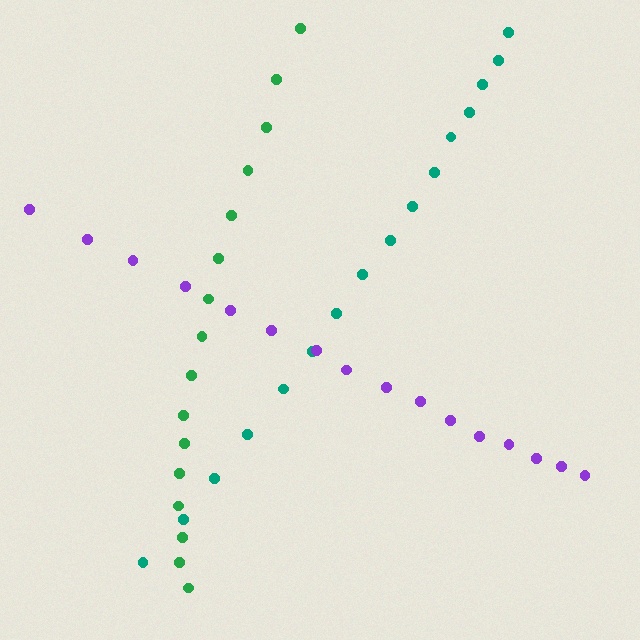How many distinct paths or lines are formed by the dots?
There are 3 distinct paths.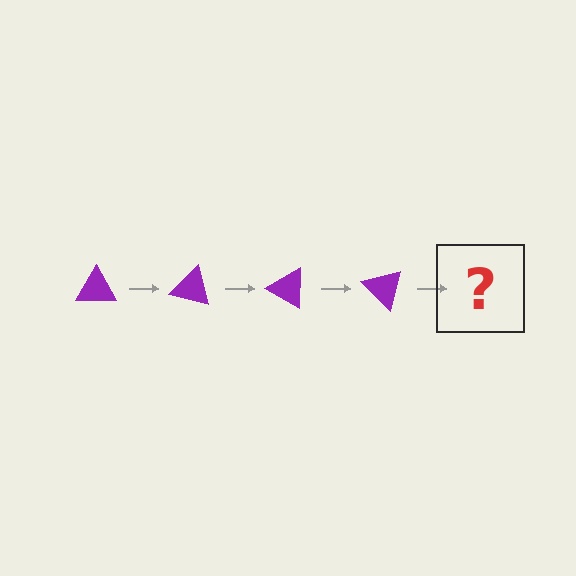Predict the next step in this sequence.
The next step is a purple triangle rotated 60 degrees.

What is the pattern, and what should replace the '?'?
The pattern is that the triangle rotates 15 degrees each step. The '?' should be a purple triangle rotated 60 degrees.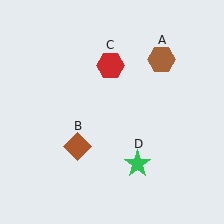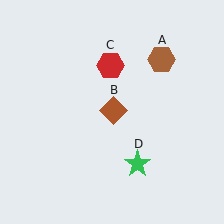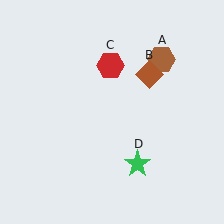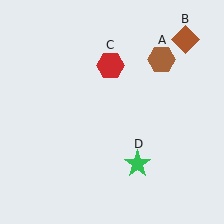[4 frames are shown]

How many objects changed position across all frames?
1 object changed position: brown diamond (object B).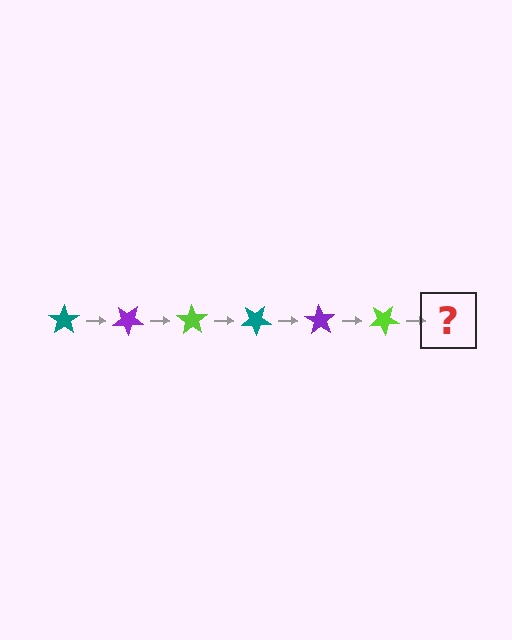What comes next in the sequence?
The next element should be a teal star, rotated 210 degrees from the start.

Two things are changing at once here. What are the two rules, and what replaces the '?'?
The two rules are that it rotates 35 degrees each step and the color cycles through teal, purple, and lime. The '?' should be a teal star, rotated 210 degrees from the start.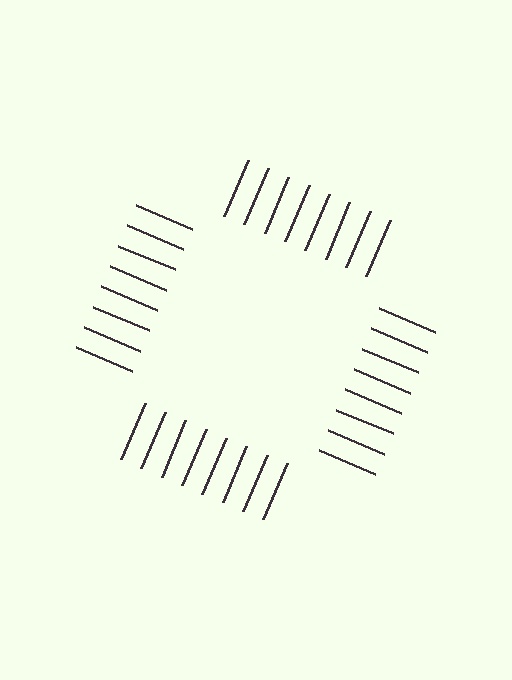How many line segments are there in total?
32 — 8 along each of the 4 edges.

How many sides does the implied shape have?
4 sides — the line-ends trace a square.